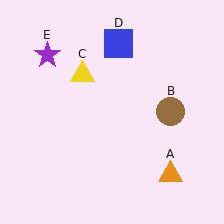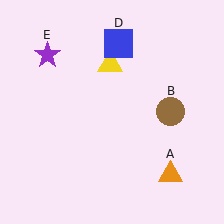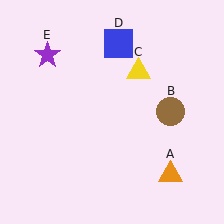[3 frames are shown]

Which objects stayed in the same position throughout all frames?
Orange triangle (object A) and brown circle (object B) and blue square (object D) and purple star (object E) remained stationary.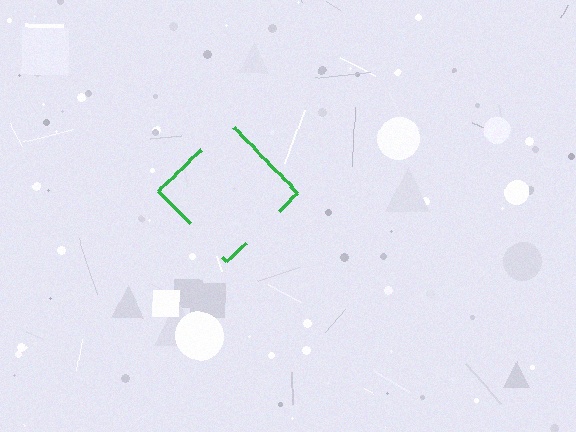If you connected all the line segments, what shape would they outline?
They would outline a diamond.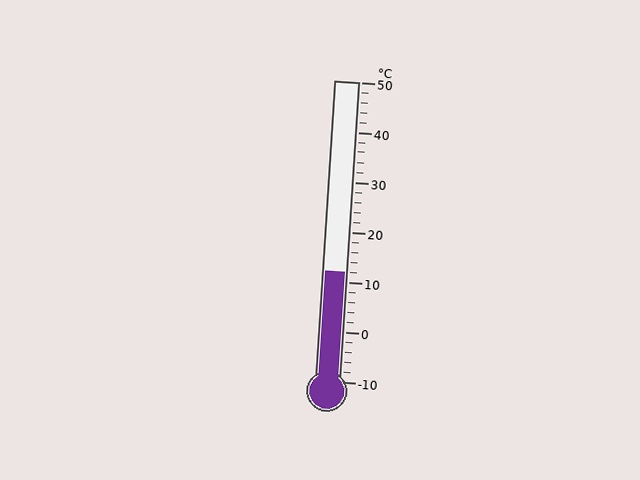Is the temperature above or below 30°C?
The temperature is below 30°C.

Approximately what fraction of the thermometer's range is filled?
The thermometer is filled to approximately 35% of its range.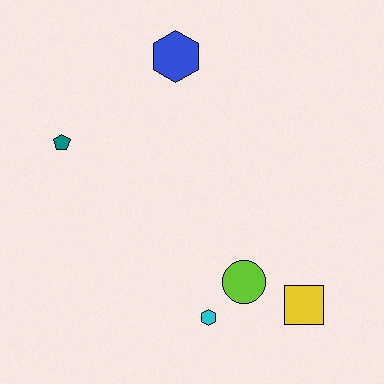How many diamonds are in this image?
There are no diamonds.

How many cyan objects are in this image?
There is 1 cyan object.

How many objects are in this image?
There are 5 objects.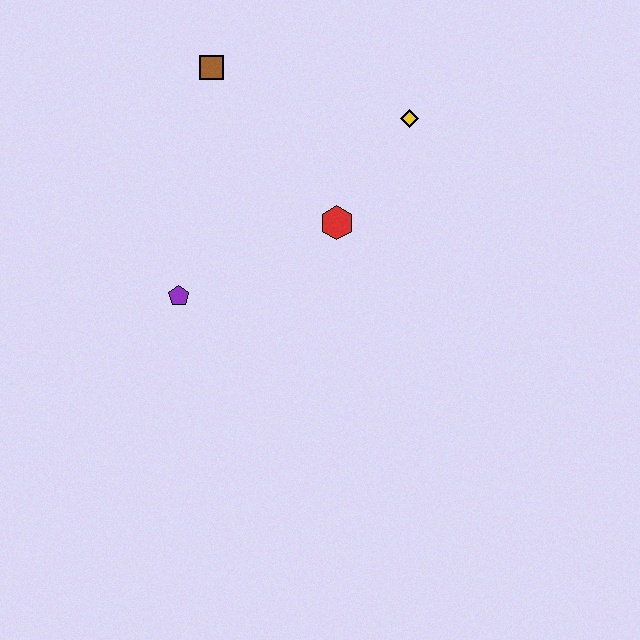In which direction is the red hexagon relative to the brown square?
The red hexagon is below the brown square.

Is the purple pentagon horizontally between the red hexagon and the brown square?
No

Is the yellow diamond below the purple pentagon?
No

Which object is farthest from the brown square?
The purple pentagon is farthest from the brown square.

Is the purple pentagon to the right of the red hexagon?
No